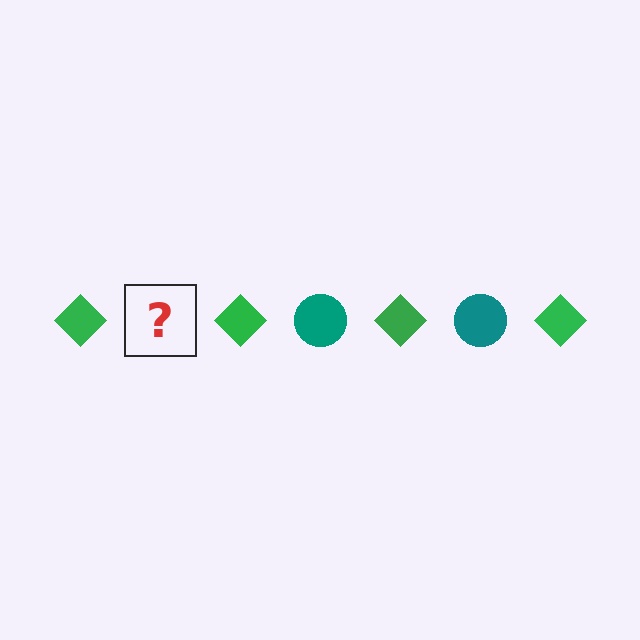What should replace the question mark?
The question mark should be replaced with a teal circle.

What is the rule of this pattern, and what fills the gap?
The rule is that the pattern alternates between green diamond and teal circle. The gap should be filled with a teal circle.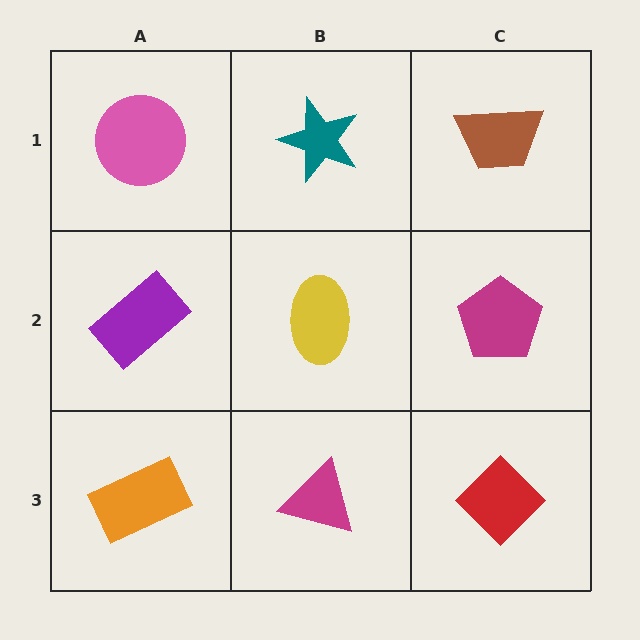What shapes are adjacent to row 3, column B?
A yellow ellipse (row 2, column B), an orange rectangle (row 3, column A), a red diamond (row 3, column C).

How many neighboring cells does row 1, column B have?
3.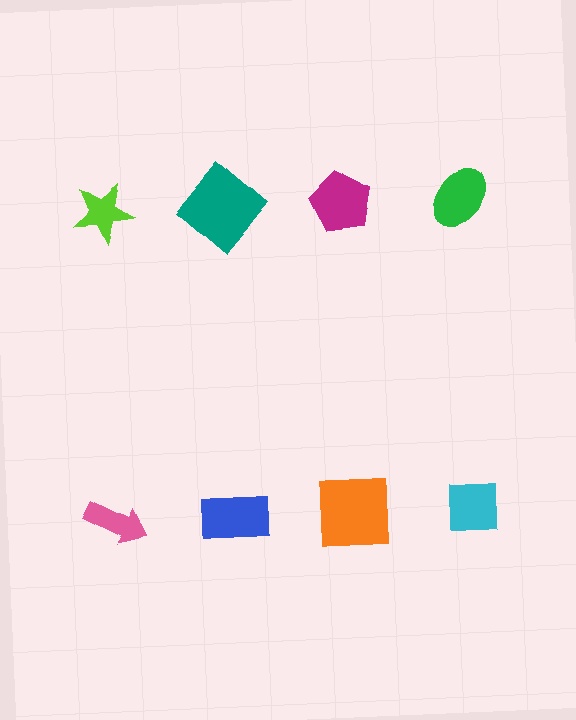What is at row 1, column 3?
A magenta pentagon.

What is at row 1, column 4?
A green ellipse.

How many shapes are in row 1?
4 shapes.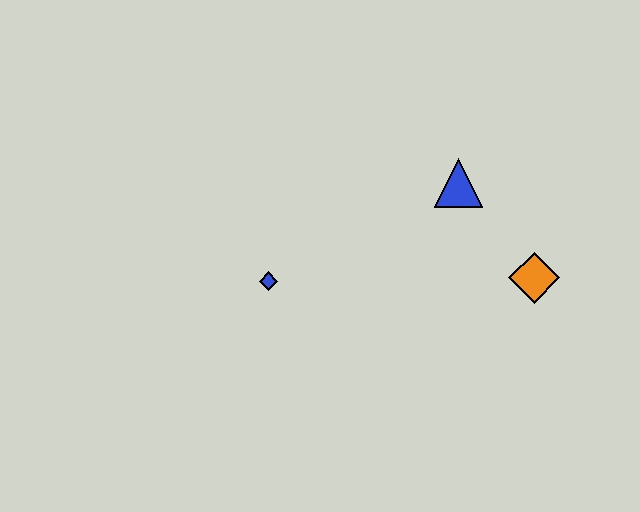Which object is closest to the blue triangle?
The orange diamond is closest to the blue triangle.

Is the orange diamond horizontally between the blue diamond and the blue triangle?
No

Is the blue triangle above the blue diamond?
Yes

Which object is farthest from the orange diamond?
The blue diamond is farthest from the orange diamond.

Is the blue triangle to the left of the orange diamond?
Yes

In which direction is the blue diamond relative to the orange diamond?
The blue diamond is to the left of the orange diamond.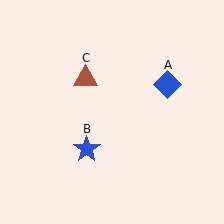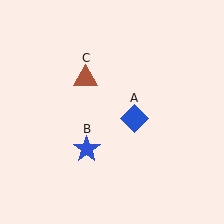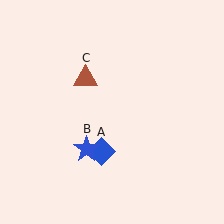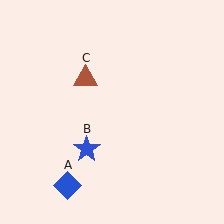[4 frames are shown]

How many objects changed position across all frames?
1 object changed position: blue diamond (object A).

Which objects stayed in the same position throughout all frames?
Blue star (object B) and brown triangle (object C) remained stationary.